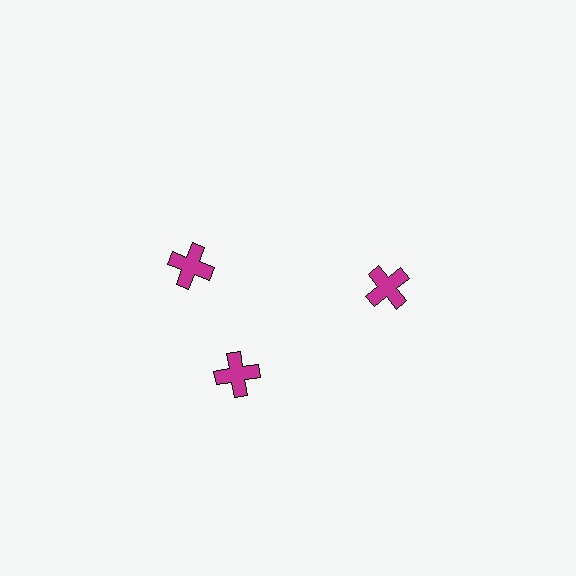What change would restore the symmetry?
The symmetry would be restored by rotating it back into even spacing with its neighbors so that all 3 crosses sit at equal angles and equal distance from the center.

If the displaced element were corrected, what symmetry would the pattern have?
It would have 3-fold rotational symmetry — the pattern would map onto itself every 120 degrees.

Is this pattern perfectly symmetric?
No. The 3 magenta crosses are arranged in a ring, but one element near the 11 o'clock position is rotated out of alignment along the ring, breaking the 3-fold rotational symmetry.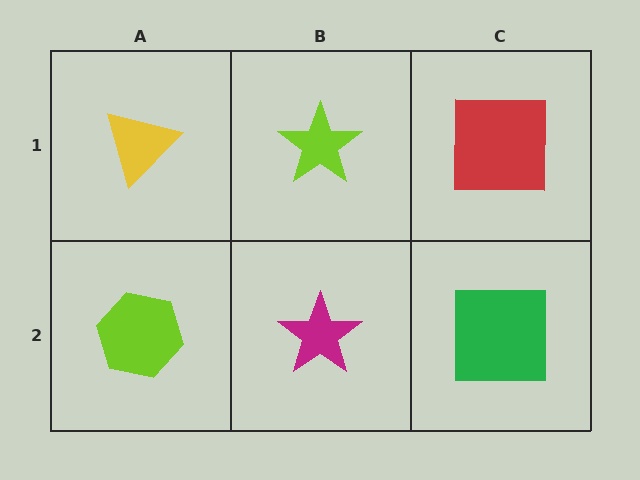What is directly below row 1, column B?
A magenta star.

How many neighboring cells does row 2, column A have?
2.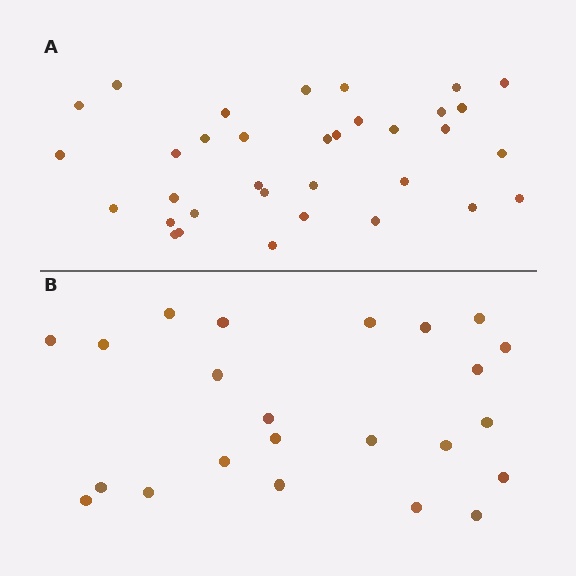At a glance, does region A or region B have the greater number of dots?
Region A (the top region) has more dots.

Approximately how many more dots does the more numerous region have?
Region A has roughly 12 or so more dots than region B.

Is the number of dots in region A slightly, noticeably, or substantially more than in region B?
Region A has substantially more. The ratio is roughly 1.5 to 1.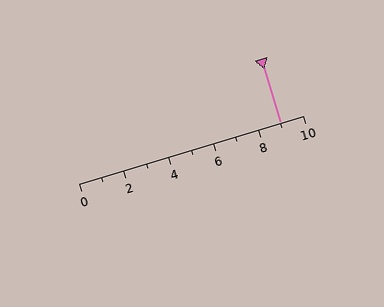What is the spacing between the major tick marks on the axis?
The major ticks are spaced 2 apart.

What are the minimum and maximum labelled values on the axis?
The axis runs from 0 to 10.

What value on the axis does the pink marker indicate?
The marker indicates approximately 9.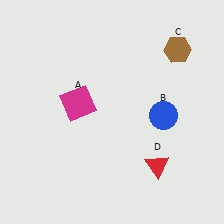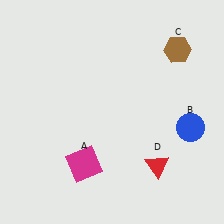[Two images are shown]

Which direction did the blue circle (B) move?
The blue circle (B) moved right.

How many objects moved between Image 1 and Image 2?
2 objects moved between the two images.